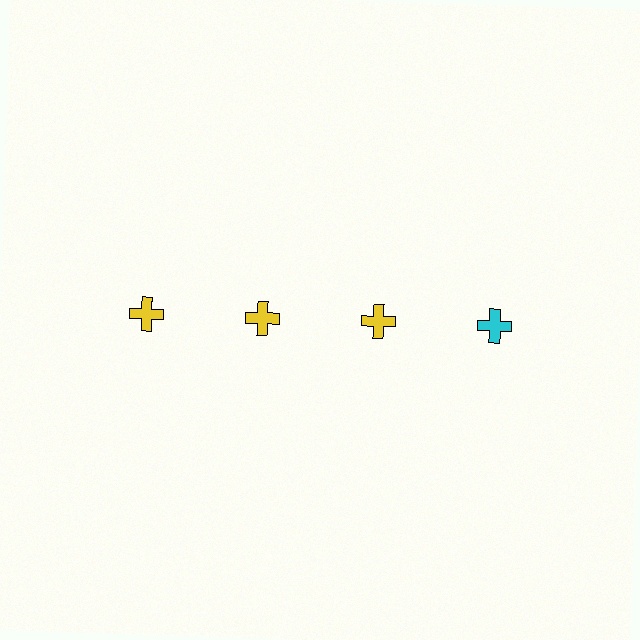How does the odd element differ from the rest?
It has a different color: cyan instead of yellow.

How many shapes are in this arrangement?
There are 4 shapes arranged in a grid pattern.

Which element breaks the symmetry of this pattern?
The cyan cross in the top row, second from right column breaks the symmetry. All other shapes are yellow crosses.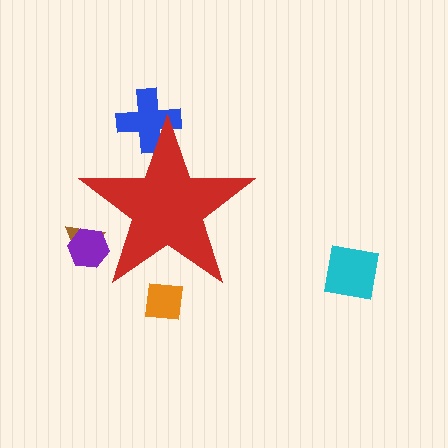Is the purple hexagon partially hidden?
Yes, the purple hexagon is partially hidden behind the red star.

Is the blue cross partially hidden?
Yes, the blue cross is partially hidden behind the red star.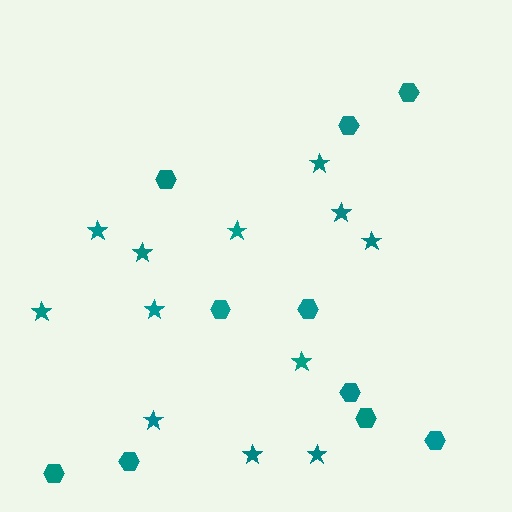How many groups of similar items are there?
There are 2 groups: one group of stars (12) and one group of hexagons (10).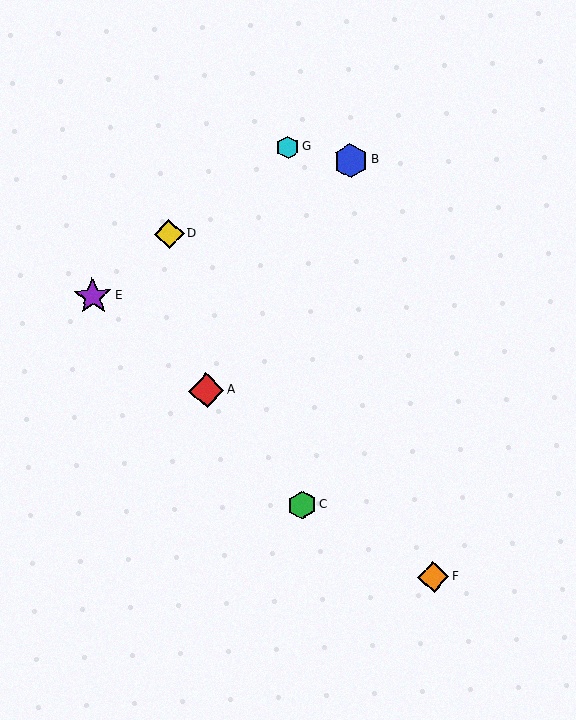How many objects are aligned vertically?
2 objects (C, G) are aligned vertically.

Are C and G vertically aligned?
Yes, both are at x≈302.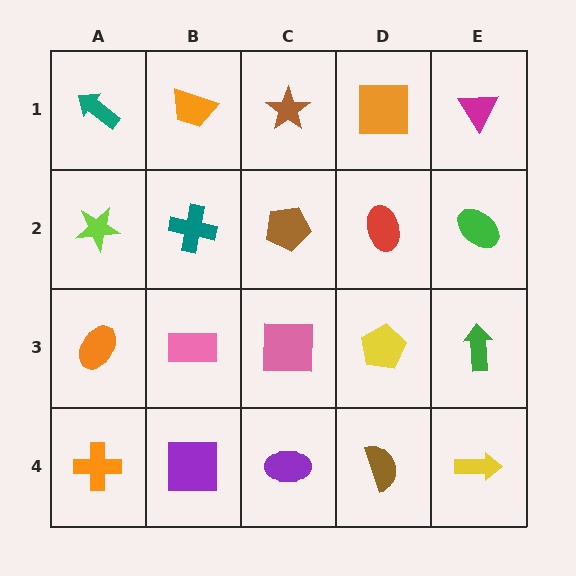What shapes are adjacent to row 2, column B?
An orange trapezoid (row 1, column B), a pink rectangle (row 3, column B), a lime star (row 2, column A), a brown pentagon (row 2, column C).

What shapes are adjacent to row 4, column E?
A green arrow (row 3, column E), a brown semicircle (row 4, column D).